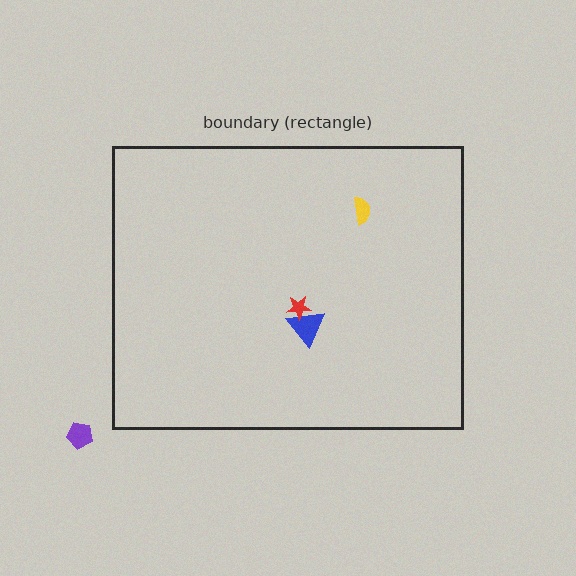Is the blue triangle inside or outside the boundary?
Inside.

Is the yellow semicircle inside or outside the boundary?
Inside.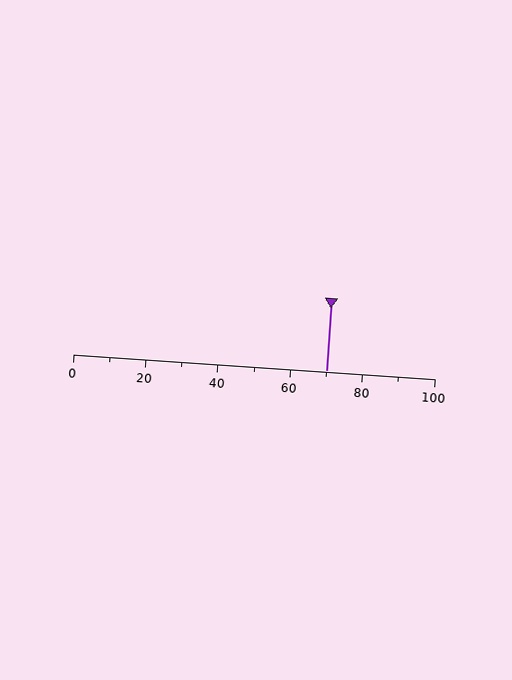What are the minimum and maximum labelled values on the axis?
The axis runs from 0 to 100.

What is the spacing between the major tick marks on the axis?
The major ticks are spaced 20 apart.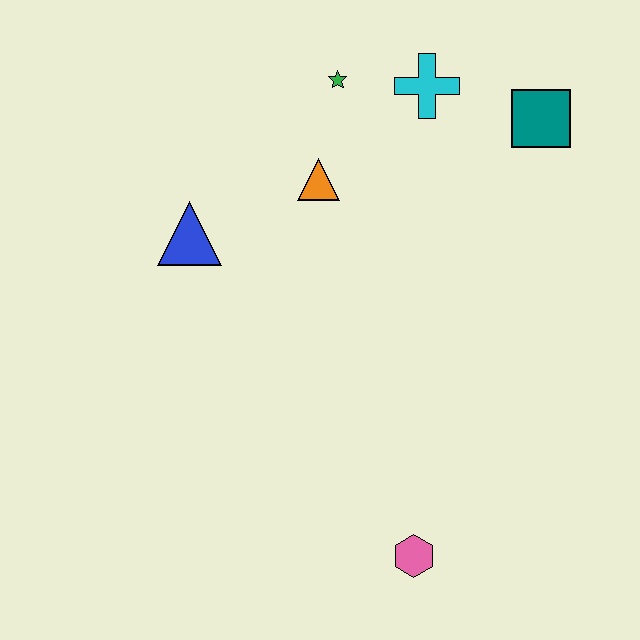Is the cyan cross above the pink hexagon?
Yes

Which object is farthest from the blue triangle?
The pink hexagon is farthest from the blue triangle.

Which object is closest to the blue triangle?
The orange triangle is closest to the blue triangle.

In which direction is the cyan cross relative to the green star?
The cyan cross is to the right of the green star.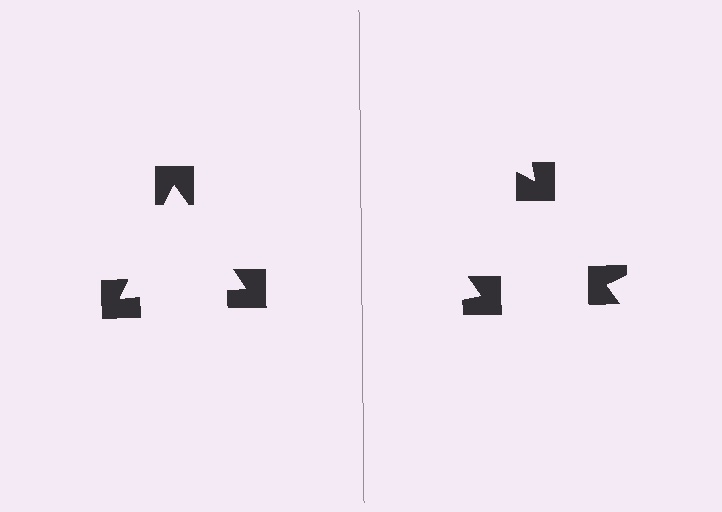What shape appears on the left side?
An illusory triangle.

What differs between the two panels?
The notched squares are positioned identically on both sides; only the wedge orientations differ. On the left they align to a triangle; on the right they are misaligned.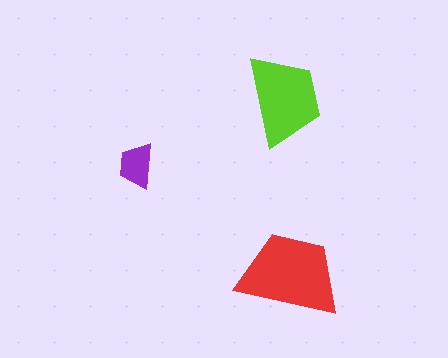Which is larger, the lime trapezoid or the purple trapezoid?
The lime one.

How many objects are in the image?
There are 3 objects in the image.